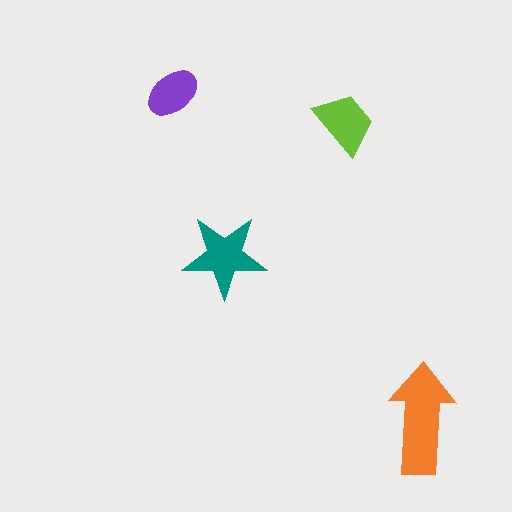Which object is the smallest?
The purple ellipse.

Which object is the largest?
The orange arrow.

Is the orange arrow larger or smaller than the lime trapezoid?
Larger.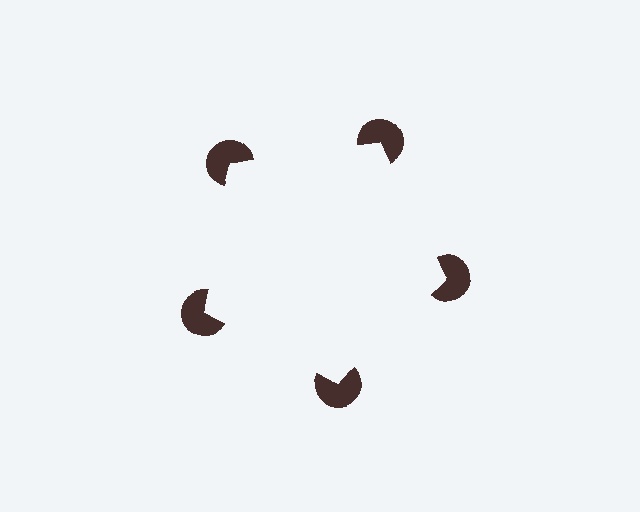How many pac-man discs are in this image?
There are 5 — one at each vertex of the illusory pentagon.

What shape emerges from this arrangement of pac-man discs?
An illusory pentagon — its edges are inferred from the aligned wedge cuts in the pac-man discs, not physically drawn.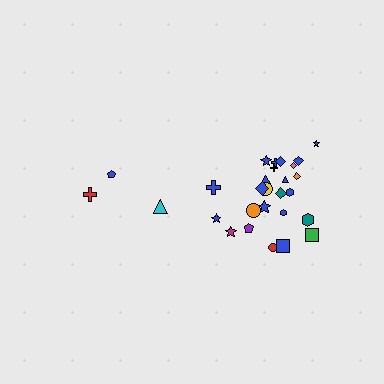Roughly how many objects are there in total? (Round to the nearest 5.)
Roughly 30 objects in total.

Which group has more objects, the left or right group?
The right group.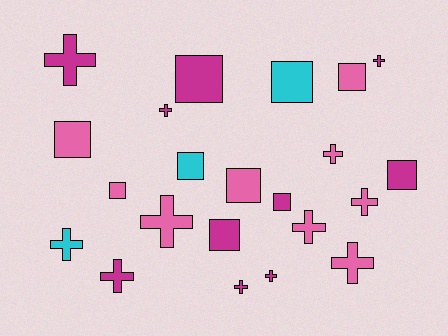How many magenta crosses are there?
There are 6 magenta crosses.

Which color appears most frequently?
Magenta, with 10 objects.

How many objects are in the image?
There are 22 objects.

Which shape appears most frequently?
Cross, with 12 objects.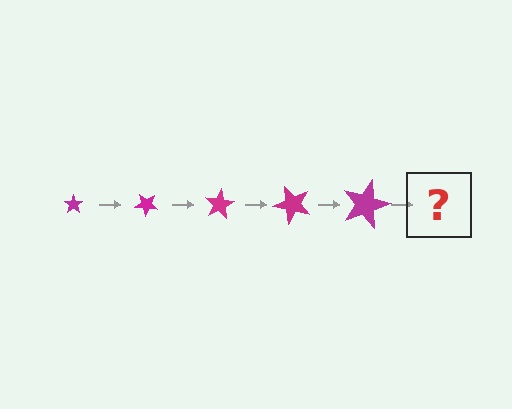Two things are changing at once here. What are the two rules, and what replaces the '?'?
The two rules are that the star grows larger each step and it rotates 40 degrees each step. The '?' should be a star, larger than the previous one and rotated 200 degrees from the start.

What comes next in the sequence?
The next element should be a star, larger than the previous one and rotated 200 degrees from the start.